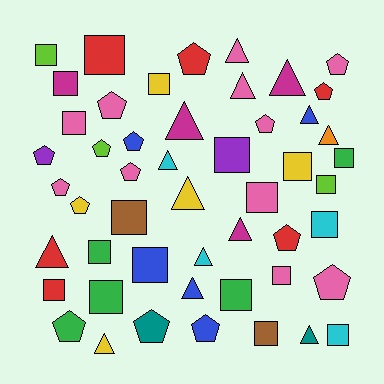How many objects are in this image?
There are 50 objects.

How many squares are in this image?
There are 20 squares.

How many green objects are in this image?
There are 5 green objects.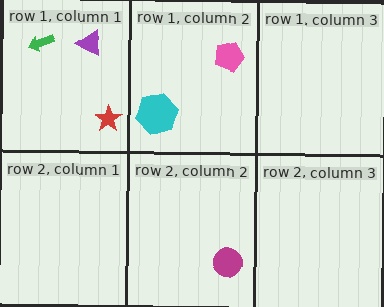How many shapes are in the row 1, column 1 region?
3.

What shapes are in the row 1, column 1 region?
The red star, the green arrow, the purple triangle.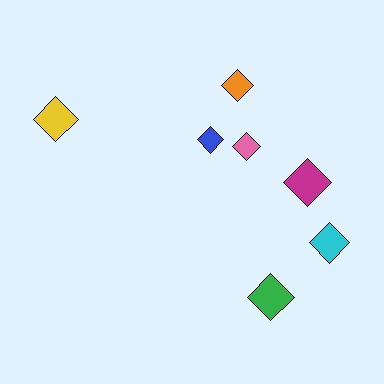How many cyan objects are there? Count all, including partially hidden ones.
There is 1 cyan object.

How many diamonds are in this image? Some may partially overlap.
There are 7 diamonds.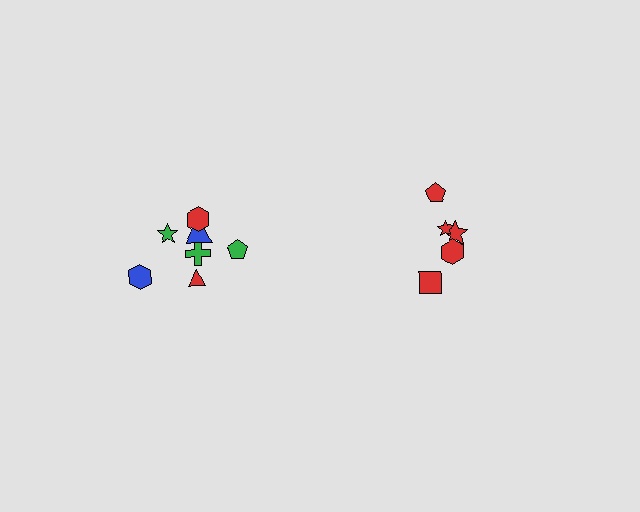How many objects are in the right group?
There are 5 objects.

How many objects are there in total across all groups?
There are 12 objects.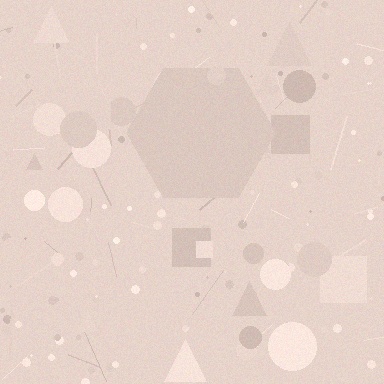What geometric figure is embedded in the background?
A hexagon is embedded in the background.